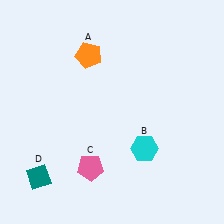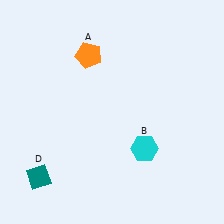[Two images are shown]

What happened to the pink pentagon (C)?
The pink pentagon (C) was removed in Image 2. It was in the bottom-left area of Image 1.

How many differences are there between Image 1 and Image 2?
There is 1 difference between the two images.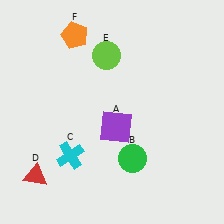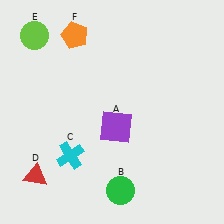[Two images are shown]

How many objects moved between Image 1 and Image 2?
2 objects moved between the two images.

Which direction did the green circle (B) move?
The green circle (B) moved down.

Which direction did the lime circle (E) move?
The lime circle (E) moved left.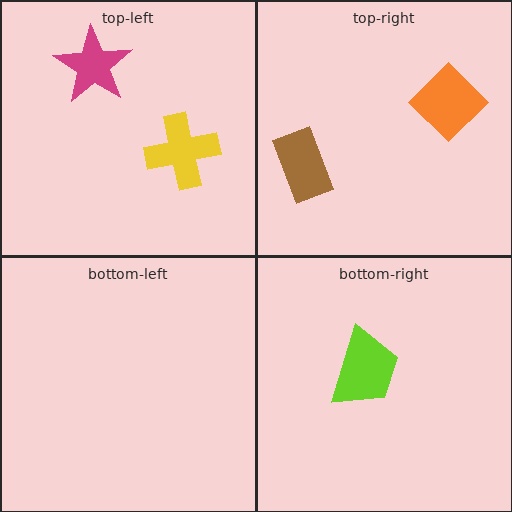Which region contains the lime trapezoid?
The bottom-right region.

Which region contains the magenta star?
The top-left region.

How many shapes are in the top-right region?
2.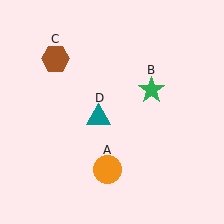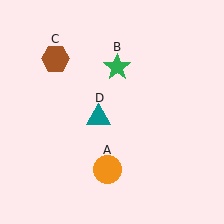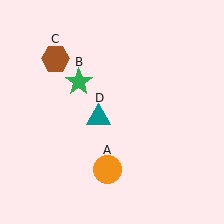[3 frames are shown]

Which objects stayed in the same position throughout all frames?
Orange circle (object A) and brown hexagon (object C) and teal triangle (object D) remained stationary.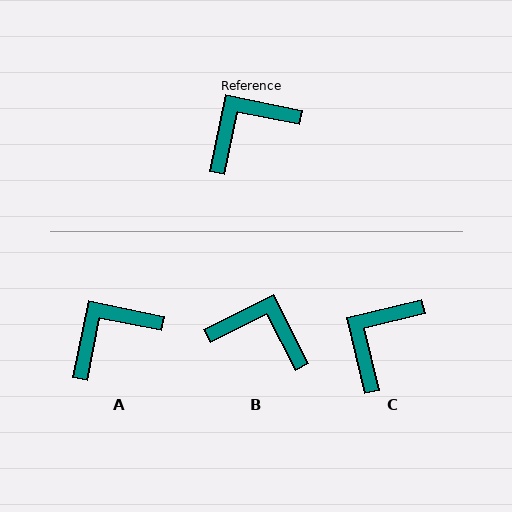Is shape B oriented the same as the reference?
No, it is off by about 52 degrees.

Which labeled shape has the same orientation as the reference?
A.